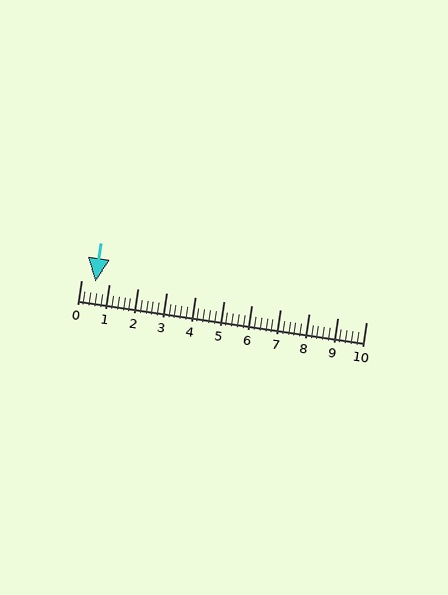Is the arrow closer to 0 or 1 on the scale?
The arrow is closer to 1.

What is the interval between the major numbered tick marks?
The major tick marks are spaced 1 units apart.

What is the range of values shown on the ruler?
The ruler shows values from 0 to 10.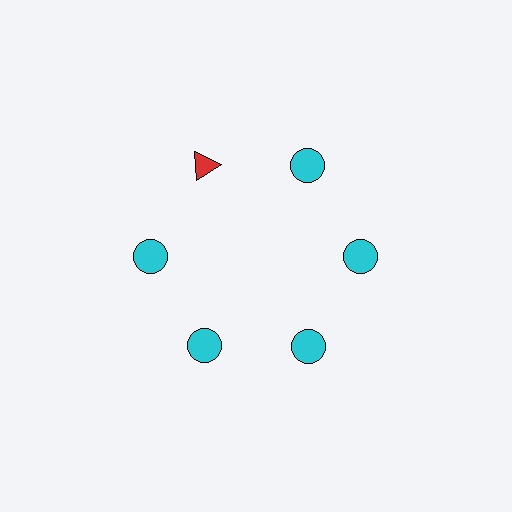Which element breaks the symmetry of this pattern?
The red triangle at roughly the 11 o'clock position breaks the symmetry. All other shapes are cyan circles.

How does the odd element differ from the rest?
It differs in both color (red instead of cyan) and shape (triangle instead of circle).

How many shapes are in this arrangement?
There are 6 shapes arranged in a ring pattern.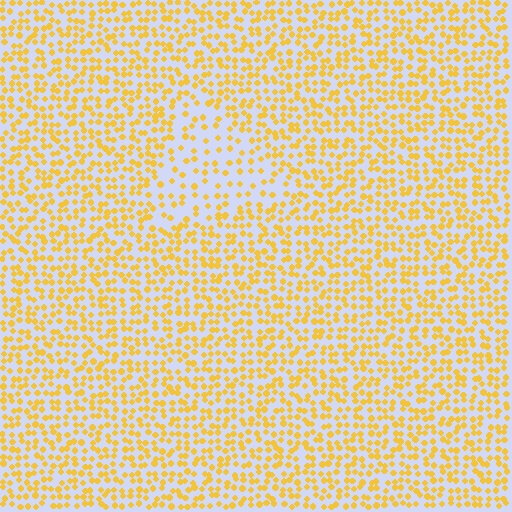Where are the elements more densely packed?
The elements are more densely packed outside the triangle boundary.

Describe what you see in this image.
The image contains small yellow elements arranged at two different densities. A triangle-shaped region is visible where the elements are less densely packed than the surrounding area.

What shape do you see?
I see a triangle.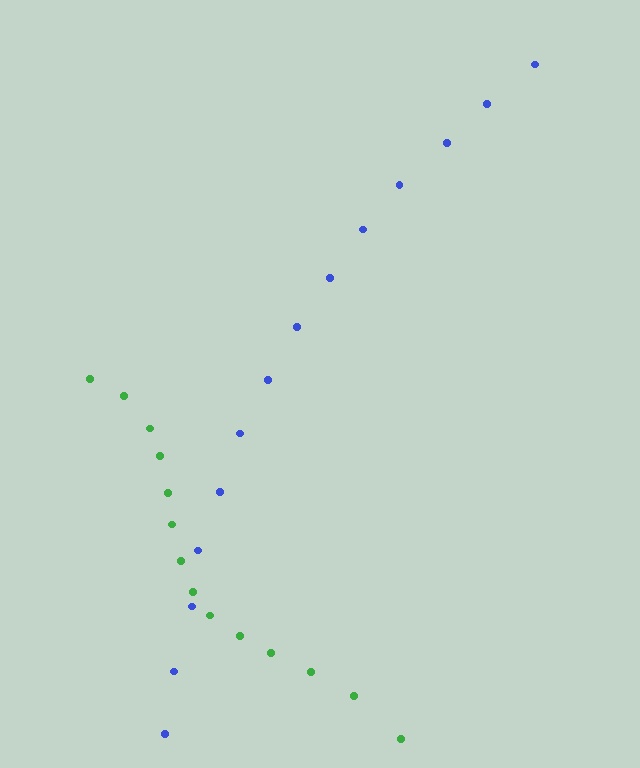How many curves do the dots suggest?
There are 2 distinct paths.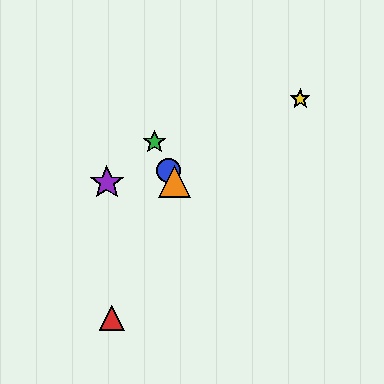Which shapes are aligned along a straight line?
The blue circle, the green star, the orange triangle are aligned along a straight line.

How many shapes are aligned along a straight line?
3 shapes (the blue circle, the green star, the orange triangle) are aligned along a straight line.